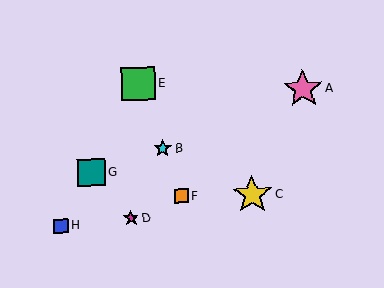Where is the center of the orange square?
The center of the orange square is at (181, 196).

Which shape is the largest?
The yellow star (labeled C) is the largest.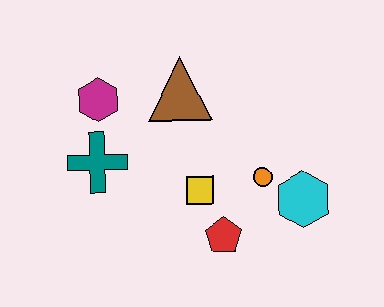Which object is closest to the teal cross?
The magenta hexagon is closest to the teal cross.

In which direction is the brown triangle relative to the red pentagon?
The brown triangle is above the red pentagon.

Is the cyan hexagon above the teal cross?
No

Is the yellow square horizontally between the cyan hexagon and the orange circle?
No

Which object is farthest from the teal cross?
The cyan hexagon is farthest from the teal cross.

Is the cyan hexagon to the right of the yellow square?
Yes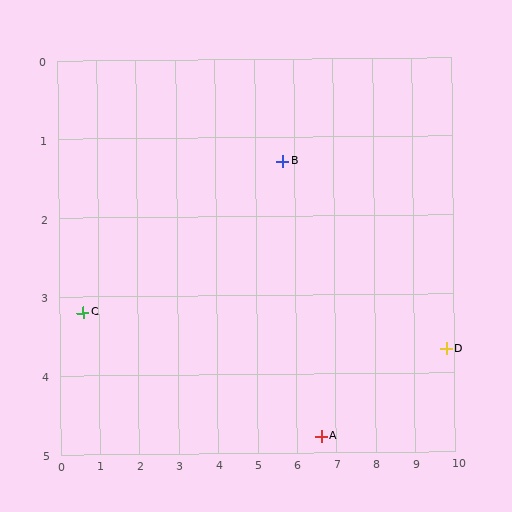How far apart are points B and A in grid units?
Points B and A are about 3.6 grid units apart.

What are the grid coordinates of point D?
Point D is at approximately (9.8, 3.7).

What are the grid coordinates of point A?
Point A is at approximately (6.6, 4.8).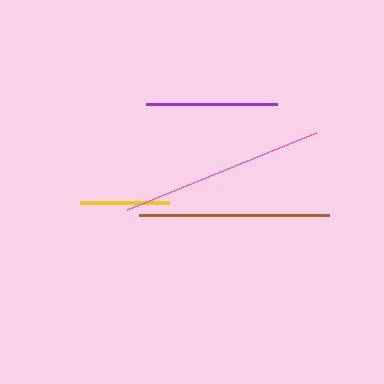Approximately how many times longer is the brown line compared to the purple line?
The brown line is approximately 1.5 times the length of the purple line.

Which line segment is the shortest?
The yellow line is the shortest at approximately 89 pixels.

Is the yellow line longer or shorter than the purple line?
The purple line is longer than the yellow line.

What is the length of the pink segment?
The pink segment is approximately 204 pixels long.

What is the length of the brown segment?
The brown segment is approximately 190 pixels long.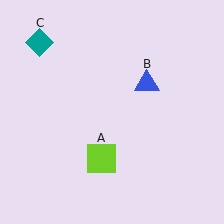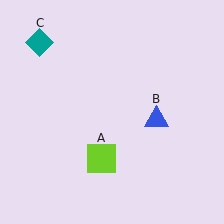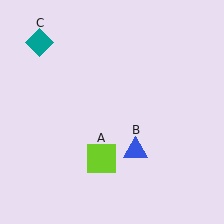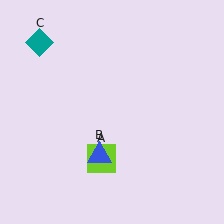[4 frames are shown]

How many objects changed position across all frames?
1 object changed position: blue triangle (object B).